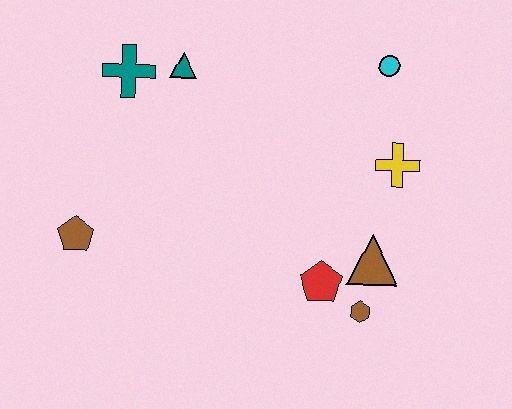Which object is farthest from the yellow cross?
The brown pentagon is farthest from the yellow cross.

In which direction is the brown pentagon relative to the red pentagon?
The brown pentagon is to the left of the red pentagon.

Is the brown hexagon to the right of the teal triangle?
Yes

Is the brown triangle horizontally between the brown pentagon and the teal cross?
No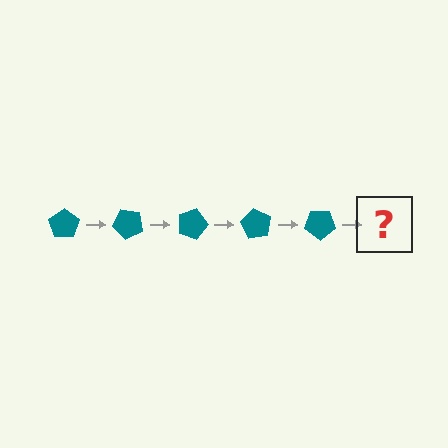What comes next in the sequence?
The next element should be a teal pentagon rotated 225 degrees.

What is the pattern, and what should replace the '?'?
The pattern is that the pentagon rotates 45 degrees each step. The '?' should be a teal pentagon rotated 225 degrees.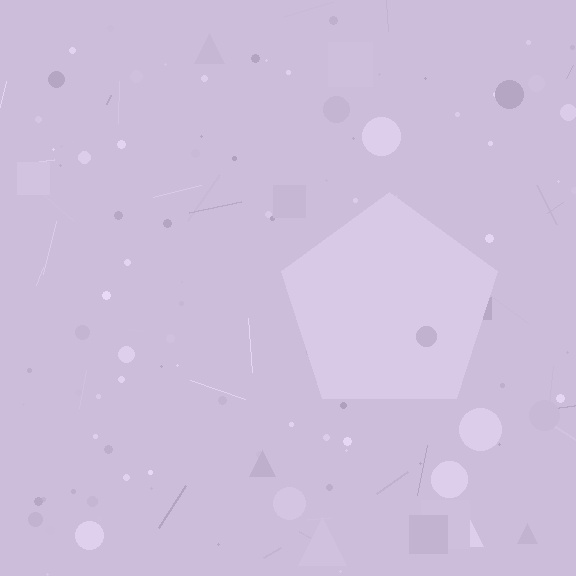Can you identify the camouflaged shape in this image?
The camouflaged shape is a pentagon.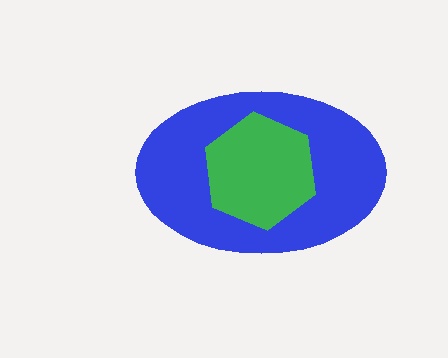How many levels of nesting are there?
2.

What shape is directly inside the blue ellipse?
The green hexagon.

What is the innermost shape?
The green hexagon.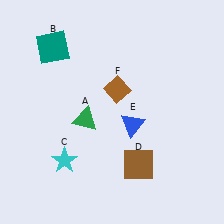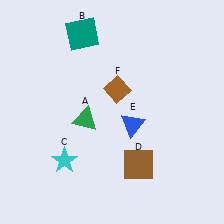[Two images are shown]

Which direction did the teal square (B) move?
The teal square (B) moved right.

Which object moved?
The teal square (B) moved right.